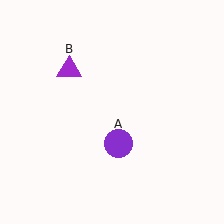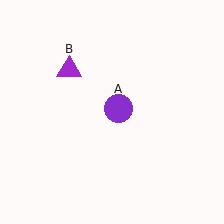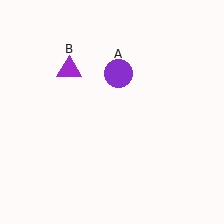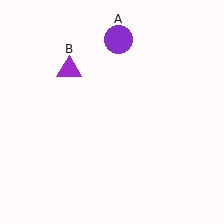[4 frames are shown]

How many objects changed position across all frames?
1 object changed position: purple circle (object A).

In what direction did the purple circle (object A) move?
The purple circle (object A) moved up.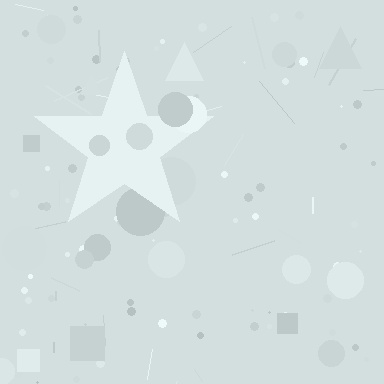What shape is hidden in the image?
A star is hidden in the image.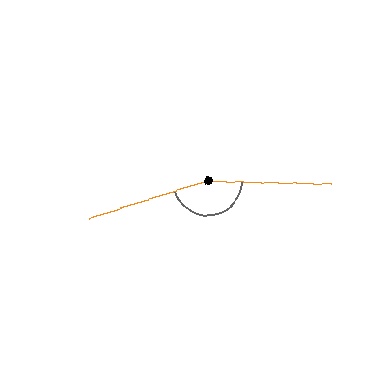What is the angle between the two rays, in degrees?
Approximately 161 degrees.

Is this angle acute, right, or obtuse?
It is obtuse.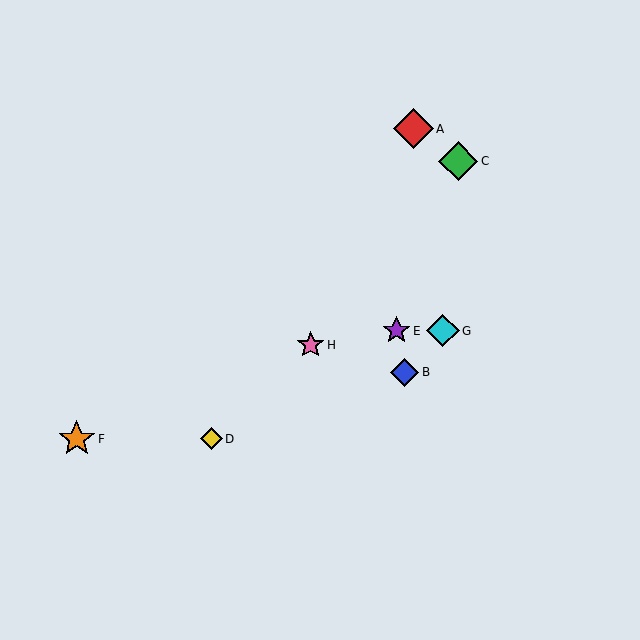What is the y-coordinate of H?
Object H is at y≈345.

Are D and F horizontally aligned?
Yes, both are at y≈439.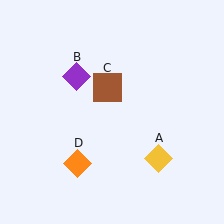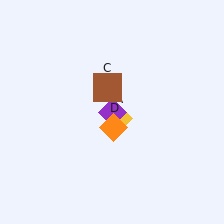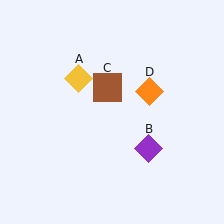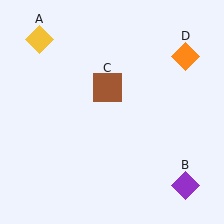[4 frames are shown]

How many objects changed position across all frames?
3 objects changed position: yellow diamond (object A), purple diamond (object B), orange diamond (object D).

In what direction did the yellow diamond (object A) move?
The yellow diamond (object A) moved up and to the left.